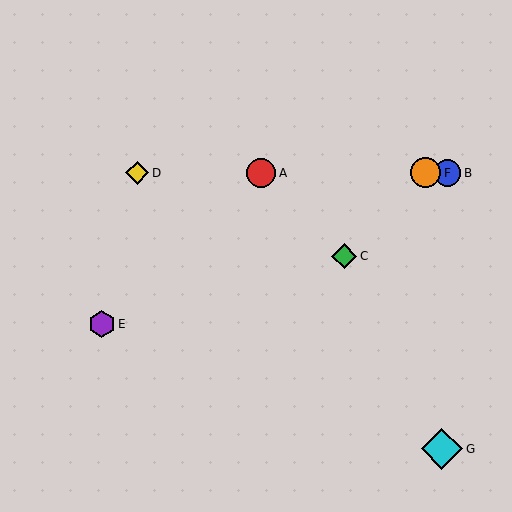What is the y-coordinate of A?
Object A is at y≈173.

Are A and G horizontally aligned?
No, A is at y≈173 and G is at y≈449.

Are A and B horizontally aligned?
Yes, both are at y≈173.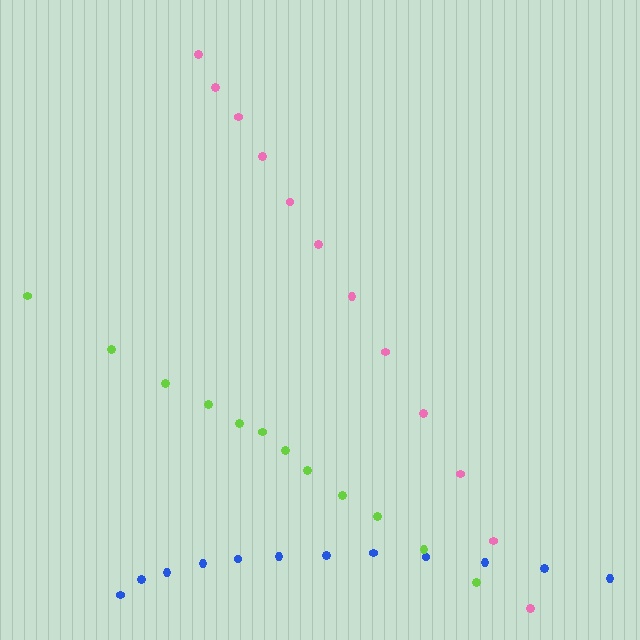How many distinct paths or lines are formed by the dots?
There are 3 distinct paths.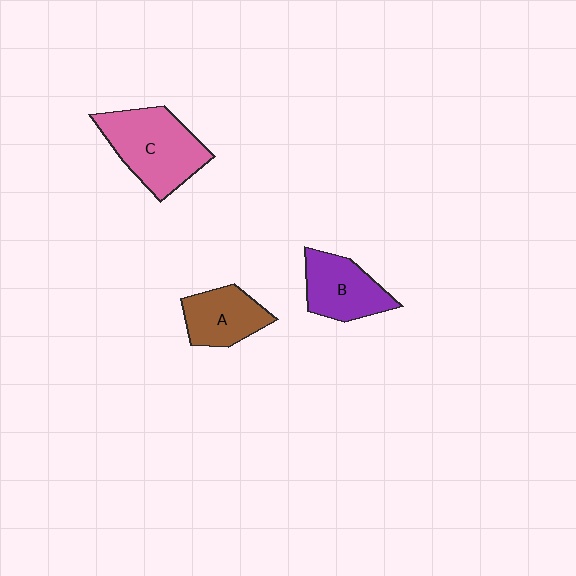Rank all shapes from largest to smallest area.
From largest to smallest: C (pink), B (purple), A (brown).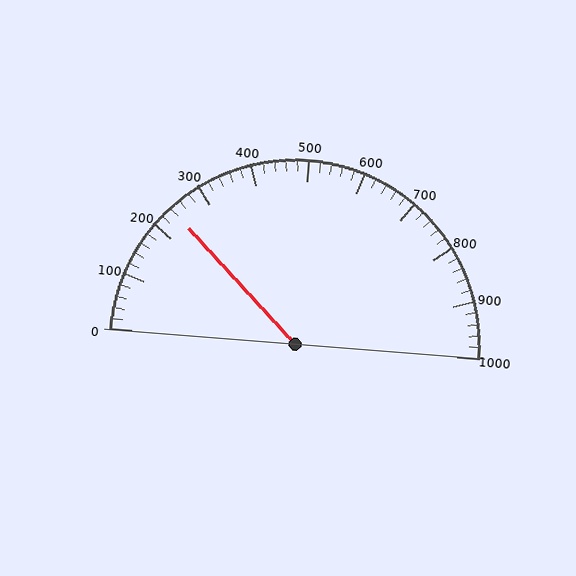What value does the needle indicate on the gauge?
The needle indicates approximately 240.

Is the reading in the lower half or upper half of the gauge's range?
The reading is in the lower half of the range (0 to 1000).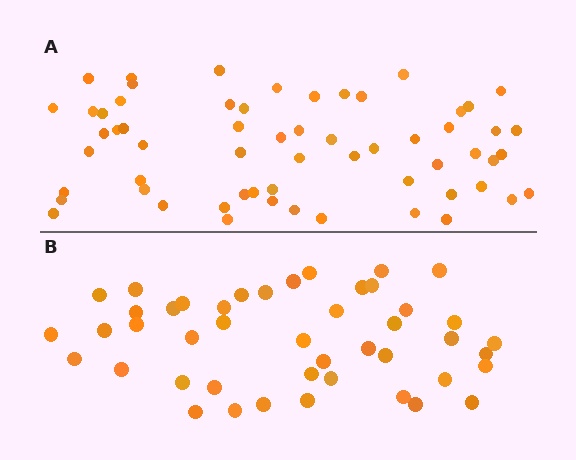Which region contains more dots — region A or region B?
Region A (the top region) has more dots.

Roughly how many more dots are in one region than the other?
Region A has approximately 15 more dots than region B.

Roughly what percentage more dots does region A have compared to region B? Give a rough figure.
About 35% more.